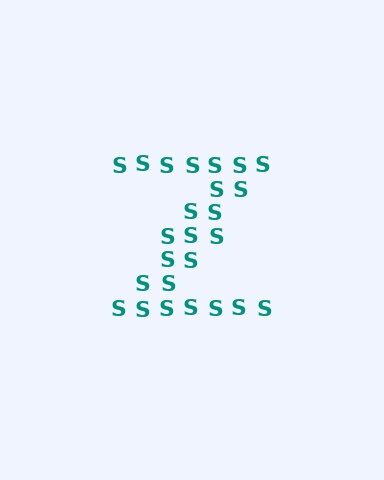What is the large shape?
The large shape is the letter Z.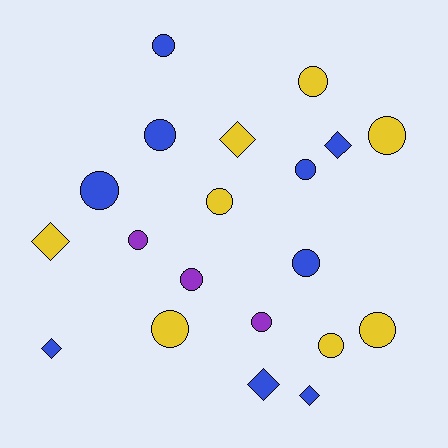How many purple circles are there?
There are 3 purple circles.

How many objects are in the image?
There are 20 objects.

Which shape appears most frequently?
Circle, with 14 objects.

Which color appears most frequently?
Blue, with 9 objects.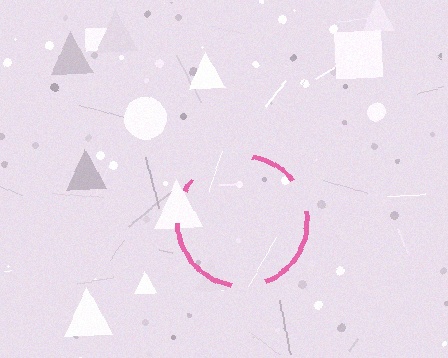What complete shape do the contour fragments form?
The contour fragments form a circle.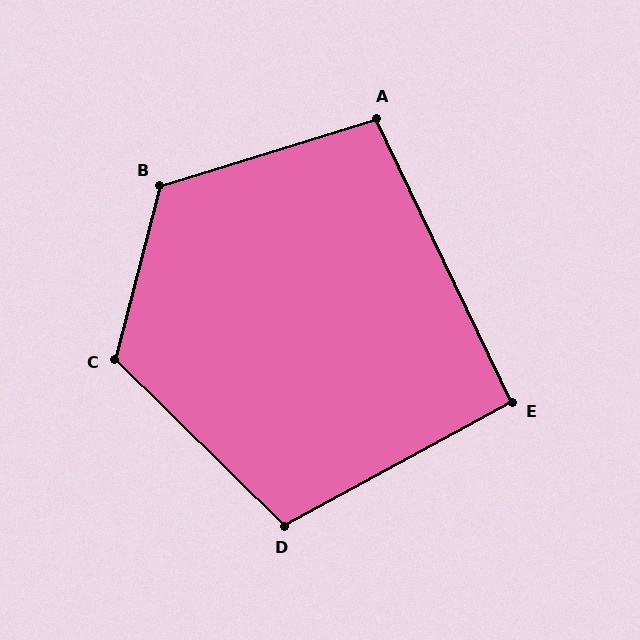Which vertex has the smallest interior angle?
E, at approximately 93 degrees.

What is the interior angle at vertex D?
Approximately 107 degrees (obtuse).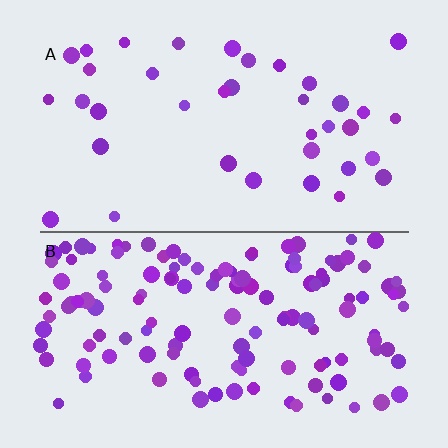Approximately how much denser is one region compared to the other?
Approximately 3.7× — region B over region A.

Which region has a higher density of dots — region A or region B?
B (the bottom).